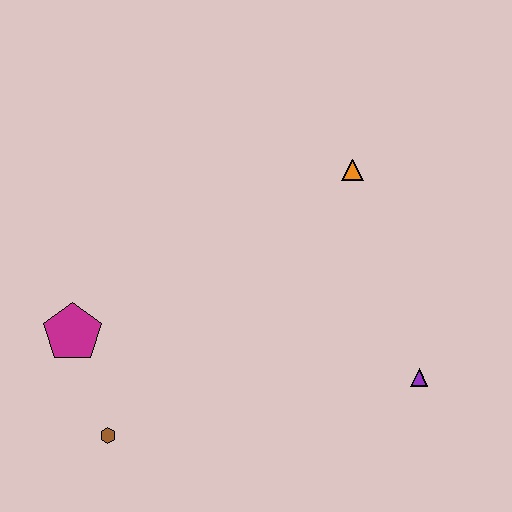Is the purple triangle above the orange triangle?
No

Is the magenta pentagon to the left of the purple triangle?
Yes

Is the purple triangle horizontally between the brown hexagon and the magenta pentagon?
No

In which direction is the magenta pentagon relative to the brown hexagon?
The magenta pentagon is above the brown hexagon.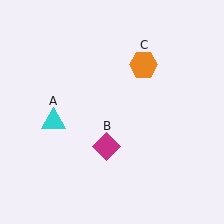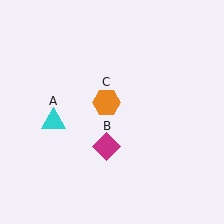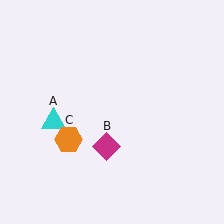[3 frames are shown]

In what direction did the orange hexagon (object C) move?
The orange hexagon (object C) moved down and to the left.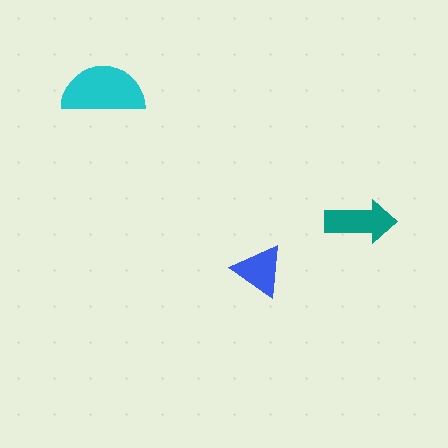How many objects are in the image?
There are 3 objects in the image.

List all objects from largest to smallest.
The cyan semicircle, the teal arrow, the blue triangle.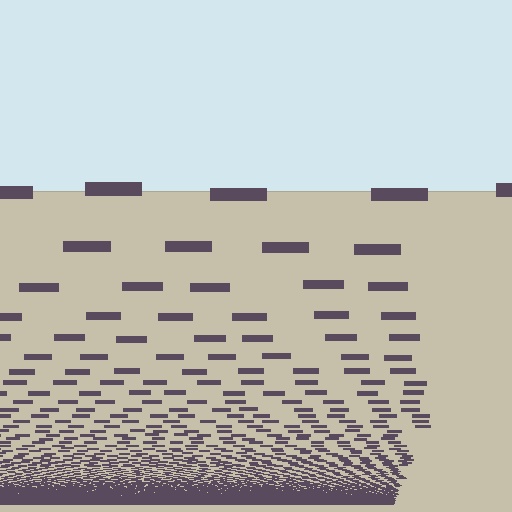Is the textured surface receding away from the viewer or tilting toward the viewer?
The surface appears to tilt toward the viewer. Texture elements get larger and sparser toward the top.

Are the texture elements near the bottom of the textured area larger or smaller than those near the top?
Smaller. The gradient is inverted — elements near the bottom are smaller and denser.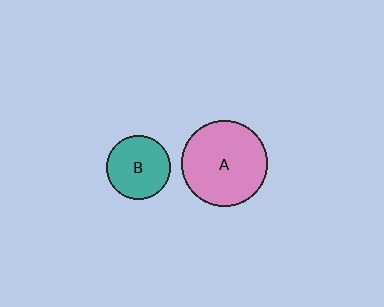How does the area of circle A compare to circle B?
Approximately 1.8 times.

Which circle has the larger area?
Circle A (pink).